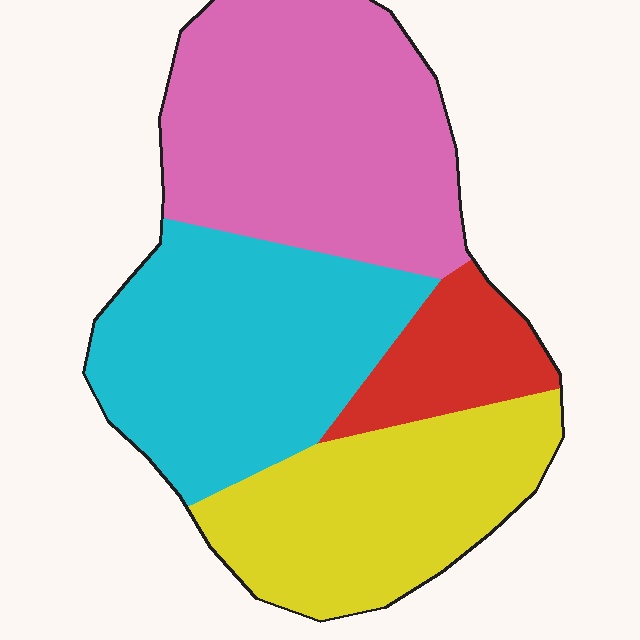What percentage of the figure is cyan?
Cyan takes up between a quarter and a half of the figure.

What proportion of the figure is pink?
Pink takes up about one third (1/3) of the figure.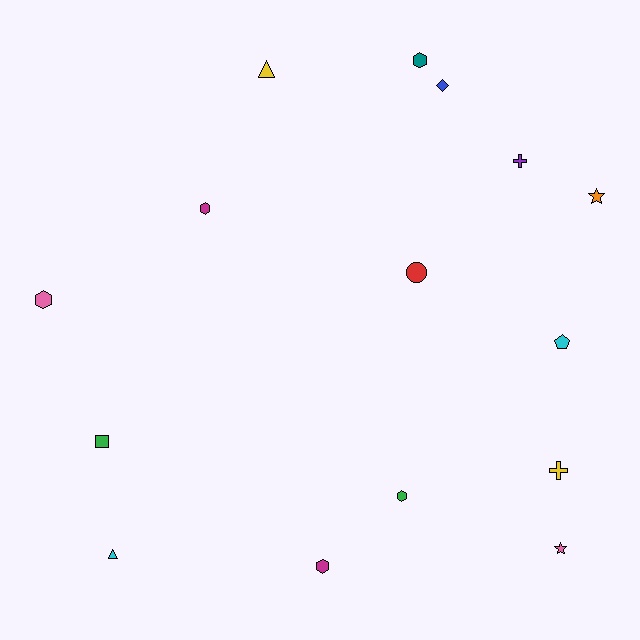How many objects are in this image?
There are 15 objects.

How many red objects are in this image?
There is 1 red object.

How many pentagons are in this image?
There is 1 pentagon.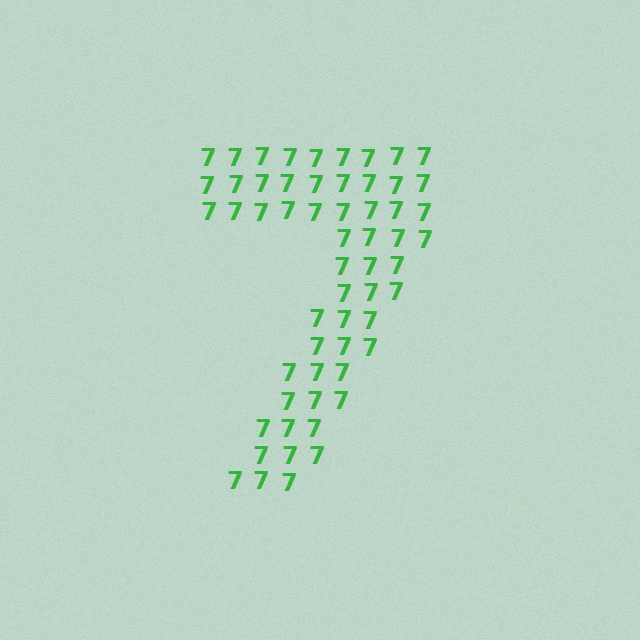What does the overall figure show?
The overall figure shows the digit 7.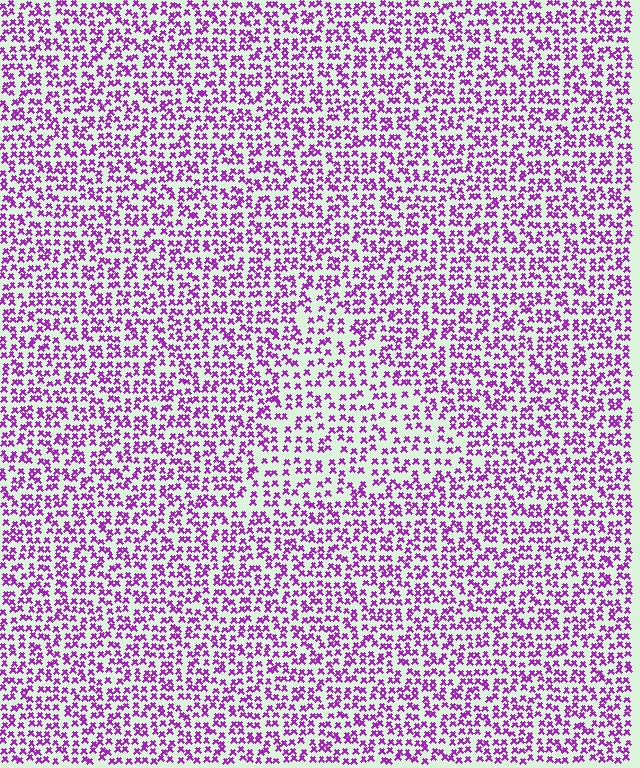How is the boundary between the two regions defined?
The boundary is defined by a change in element density (approximately 1.5x ratio). All elements are the same color, size, and shape.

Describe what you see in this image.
The image contains small purple elements arranged at two different densities. A triangle-shaped region is visible where the elements are less densely packed than the surrounding area.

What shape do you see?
I see a triangle.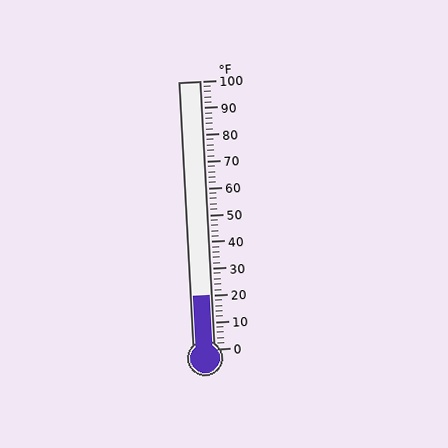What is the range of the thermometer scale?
The thermometer scale ranges from 0°F to 100°F.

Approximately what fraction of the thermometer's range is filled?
The thermometer is filled to approximately 20% of its range.